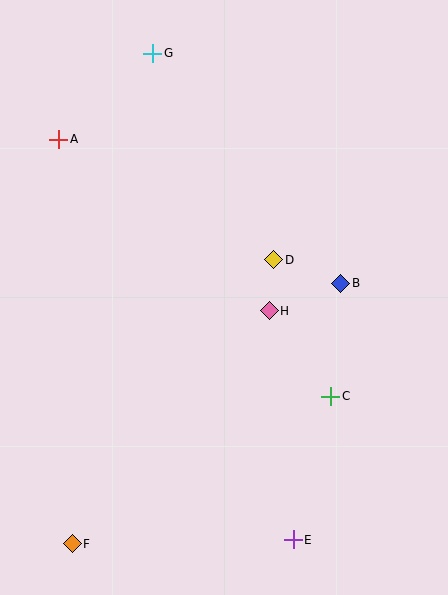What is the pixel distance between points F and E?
The distance between F and E is 221 pixels.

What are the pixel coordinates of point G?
Point G is at (153, 53).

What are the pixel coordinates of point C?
Point C is at (331, 396).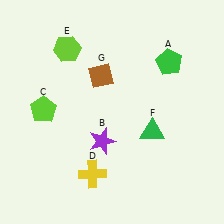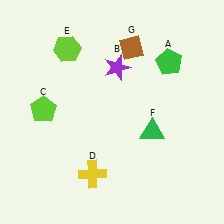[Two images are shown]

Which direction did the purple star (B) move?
The purple star (B) moved up.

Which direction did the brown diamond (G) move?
The brown diamond (G) moved right.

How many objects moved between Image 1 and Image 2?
2 objects moved between the two images.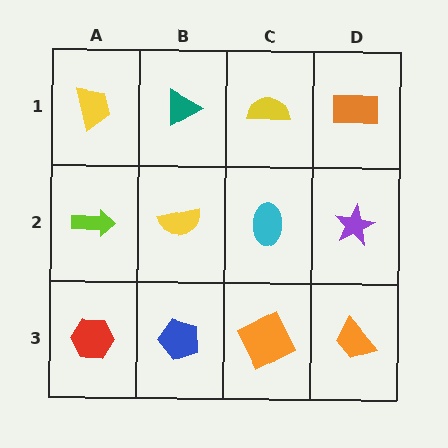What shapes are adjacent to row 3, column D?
A purple star (row 2, column D), an orange square (row 3, column C).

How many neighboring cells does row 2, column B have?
4.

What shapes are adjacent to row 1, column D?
A purple star (row 2, column D), a yellow semicircle (row 1, column C).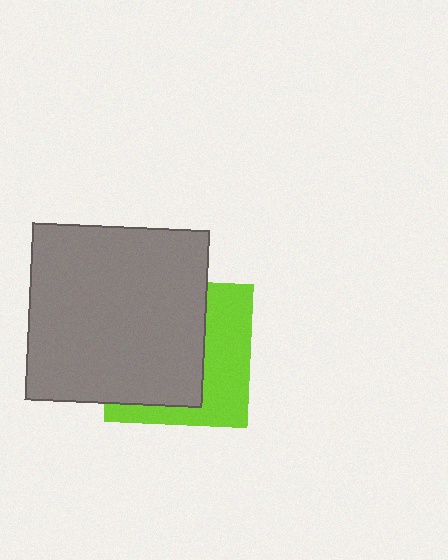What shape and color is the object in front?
The object in front is a gray square.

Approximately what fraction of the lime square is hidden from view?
Roughly 60% of the lime square is hidden behind the gray square.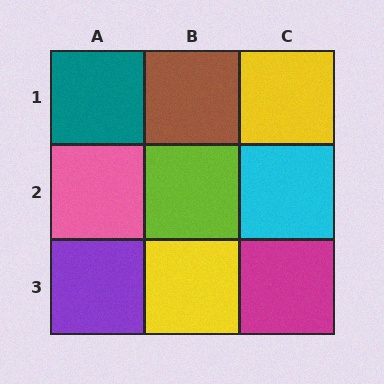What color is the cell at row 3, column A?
Purple.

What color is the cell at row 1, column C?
Yellow.